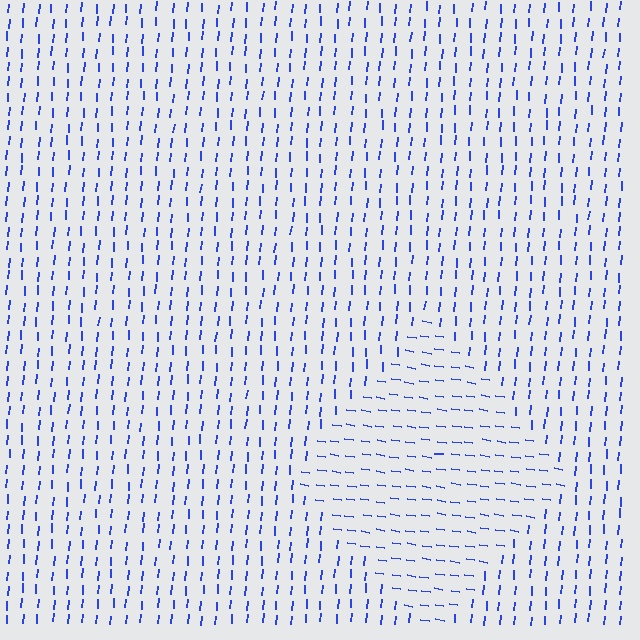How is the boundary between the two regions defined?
The boundary is defined purely by a change in line orientation (approximately 86 degrees difference). All lines are the same color and thickness.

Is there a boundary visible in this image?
Yes, there is a texture boundary formed by a change in line orientation.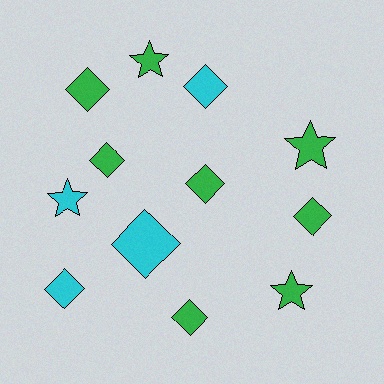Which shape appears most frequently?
Diamond, with 8 objects.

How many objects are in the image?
There are 12 objects.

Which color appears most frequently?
Green, with 8 objects.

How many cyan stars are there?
There is 1 cyan star.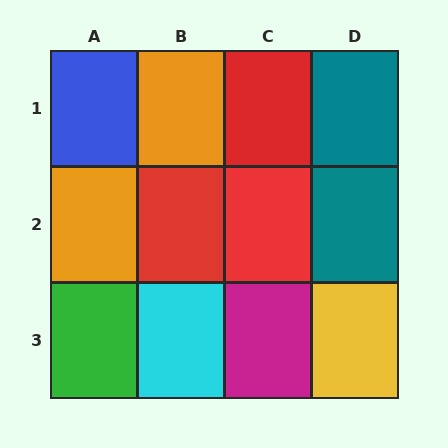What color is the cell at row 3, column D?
Yellow.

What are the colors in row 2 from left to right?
Orange, red, red, teal.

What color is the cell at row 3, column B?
Cyan.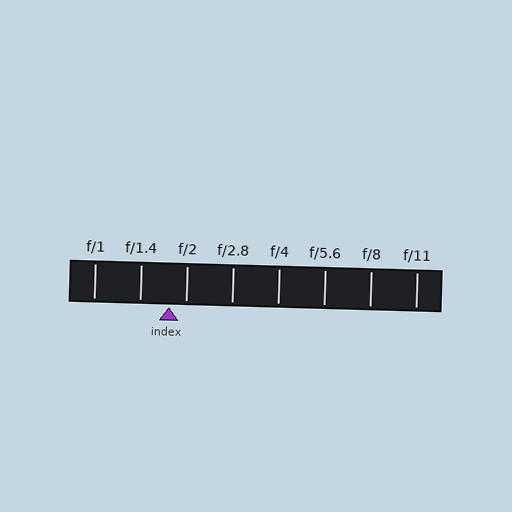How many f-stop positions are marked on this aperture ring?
There are 8 f-stop positions marked.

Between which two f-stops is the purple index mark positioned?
The index mark is between f/1.4 and f/2.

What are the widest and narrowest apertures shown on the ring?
The widest aperture shown is f/1 and the narrowest is f/11.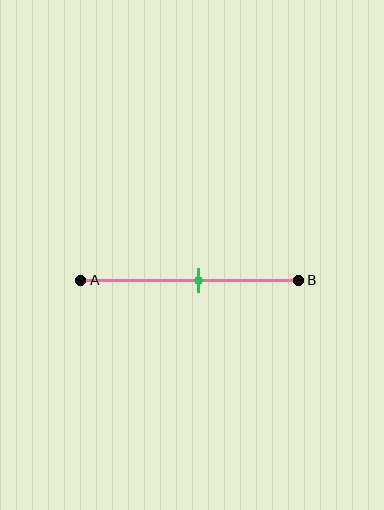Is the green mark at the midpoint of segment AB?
No, the mark is at about 55% from A, not at the 50% midpoint.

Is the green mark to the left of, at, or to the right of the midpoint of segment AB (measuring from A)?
The green mark is to the right of the midpoint of segment AB.